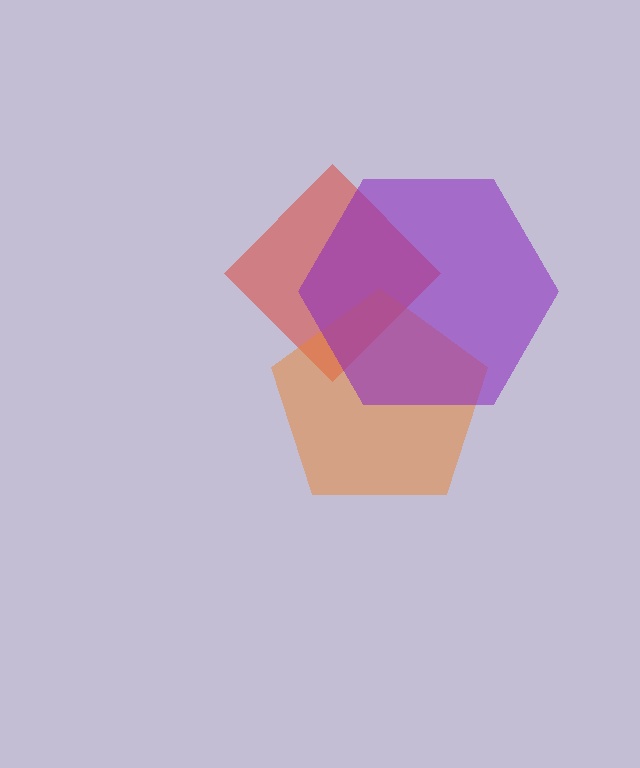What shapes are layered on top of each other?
The layered shapes are: a red diamond, an orange pentagon, a purple hexagon.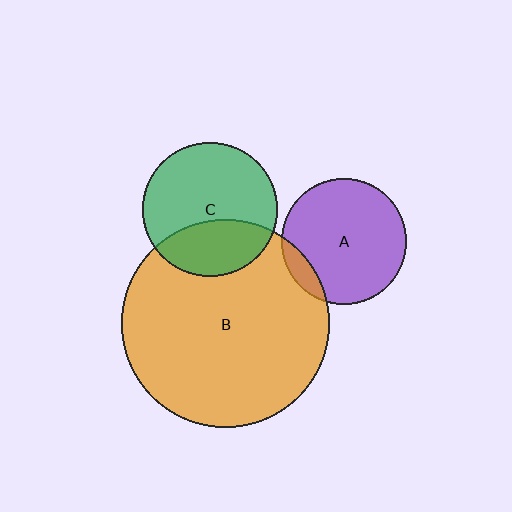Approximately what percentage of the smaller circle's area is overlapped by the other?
Approximately 10%.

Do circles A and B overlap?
Yes.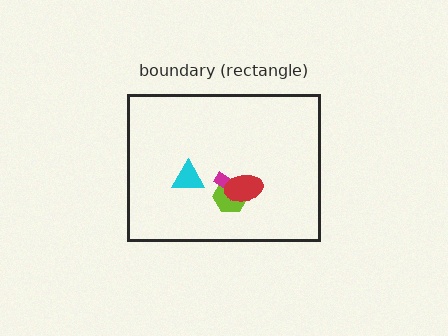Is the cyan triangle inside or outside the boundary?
Inside.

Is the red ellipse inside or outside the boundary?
Inside.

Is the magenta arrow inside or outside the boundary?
Inside.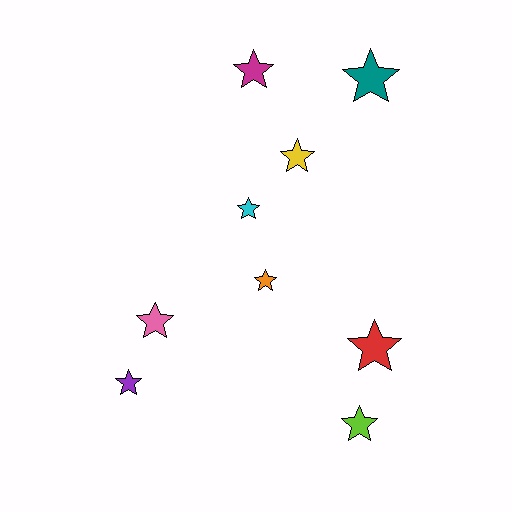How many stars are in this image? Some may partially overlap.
There are 9 stars.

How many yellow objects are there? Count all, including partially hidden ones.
There is 1 yellow object.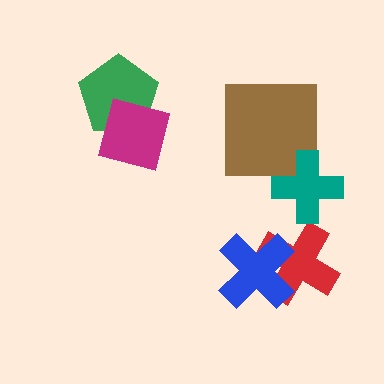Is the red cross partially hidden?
Yes, it is partially covered by another shape.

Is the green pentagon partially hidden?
Yes, it is partially covered by another shape.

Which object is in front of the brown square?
The teal cross is in front of the brown square.